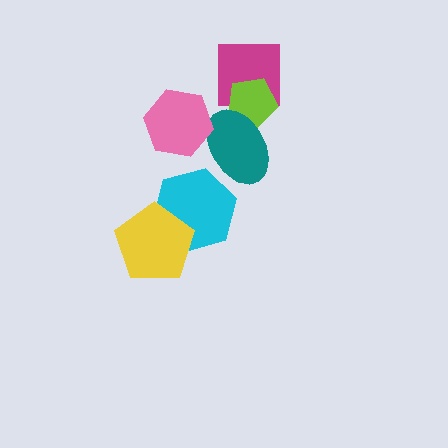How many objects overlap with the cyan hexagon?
1 object overlaps with the cyan hexagon.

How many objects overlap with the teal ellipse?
2 objects overlap with the teal ellipse.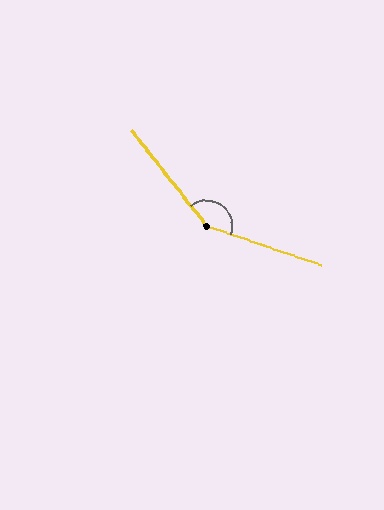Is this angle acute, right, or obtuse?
It is obtuse.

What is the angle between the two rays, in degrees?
Approximately 147 degrees.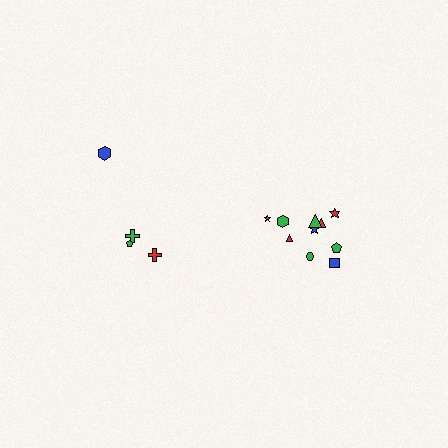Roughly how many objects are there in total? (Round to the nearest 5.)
Roughly 15 objects in total.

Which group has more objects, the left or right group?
The right group.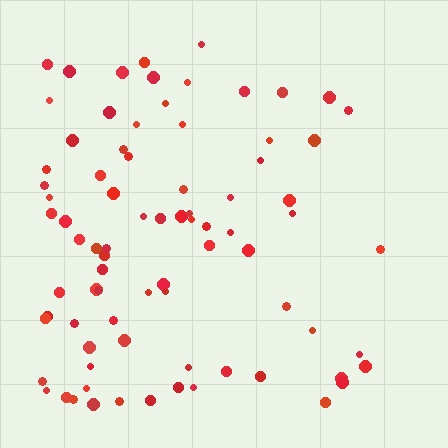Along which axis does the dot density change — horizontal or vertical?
Horizontal.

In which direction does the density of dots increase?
From right to left, with the left side densest.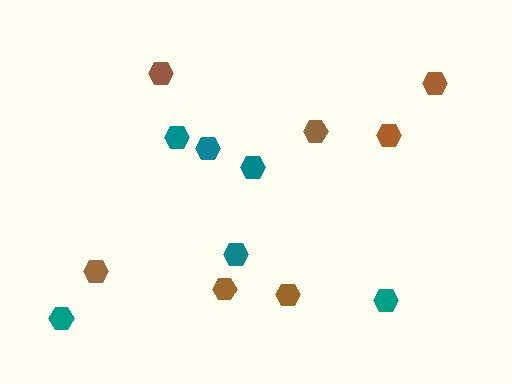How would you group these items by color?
There are 2 groups: one group of brown hexagons (7) and one group of teal hexagons (6).